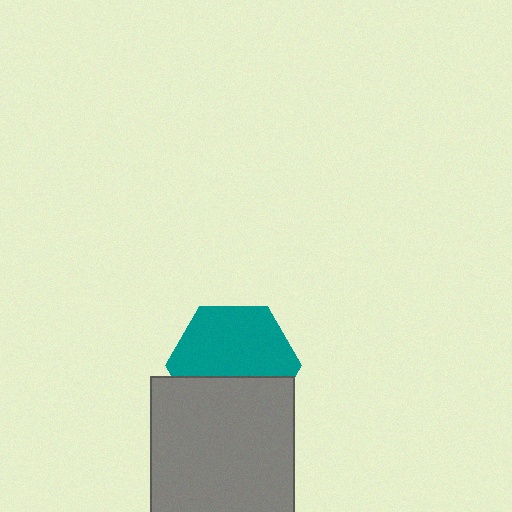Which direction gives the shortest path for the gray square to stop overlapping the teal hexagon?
Moving down gives the shortest separation.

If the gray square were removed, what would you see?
You would see the complete teal hexagon.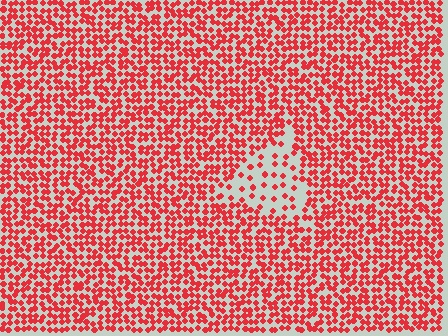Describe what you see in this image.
The image contains small red elements arranged at two different densities. A triangle-shaped region is visible where the elements are less densely packed than the surrounding area.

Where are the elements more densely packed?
The elements are more densely packed outside the triangle boundary.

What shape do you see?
I see a triangle.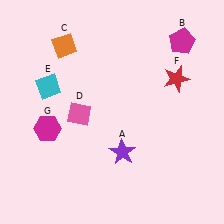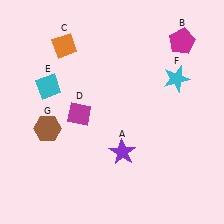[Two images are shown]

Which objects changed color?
D changed from pink to magenta. F changed from red to cyan. G changed from magenta to brown.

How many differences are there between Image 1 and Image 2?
There are 3 differences between the two images.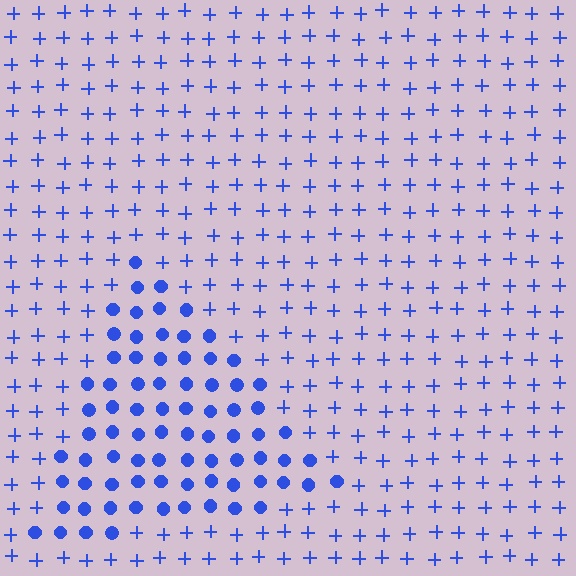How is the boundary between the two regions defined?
The boundary is defined by a change in element shape: circles inside vs. plus signs outside. All elements share the same color and spacing.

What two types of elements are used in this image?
The image uses circles inside the triangle region and plus signs outside it.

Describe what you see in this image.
The image is filled with small blue elements arranged in a uniform grid. A triangle-shaped region contains circles, while the surrounding area contains plus signs. The boundary is defined purely by the change in element shape.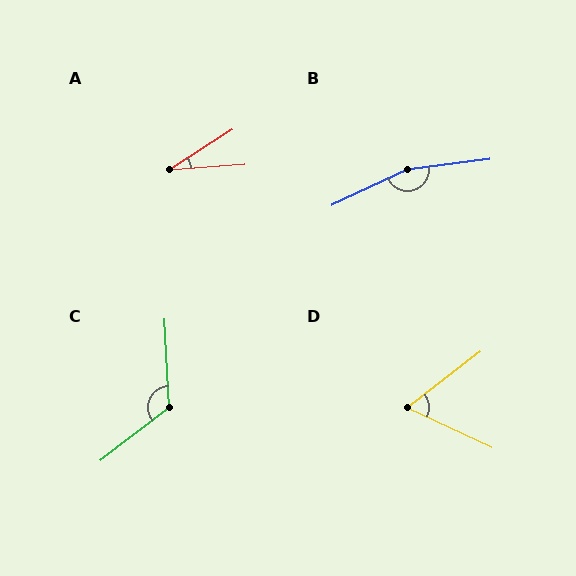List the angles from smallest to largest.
A (28°), D (63°), C (125°), B (162°).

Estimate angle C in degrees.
Approximately 125 degrees.